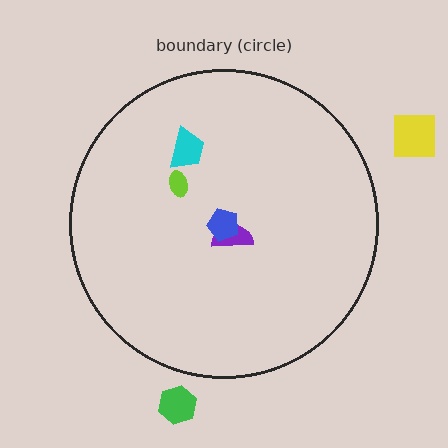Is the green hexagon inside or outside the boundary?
Outside.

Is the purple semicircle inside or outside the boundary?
Inside.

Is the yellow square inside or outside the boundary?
Outside.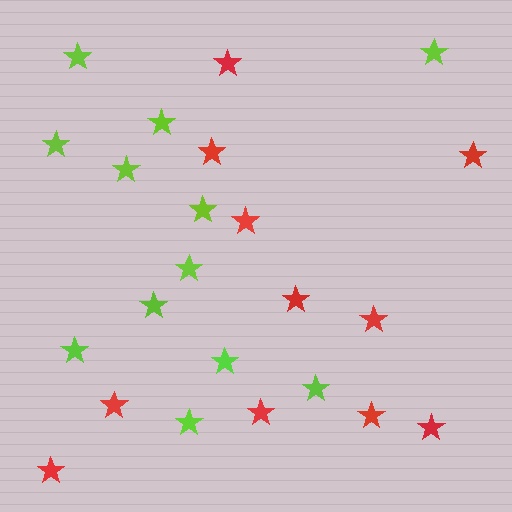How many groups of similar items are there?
There are 2 groups: one group of red stars (11) and one group of lime stars (12).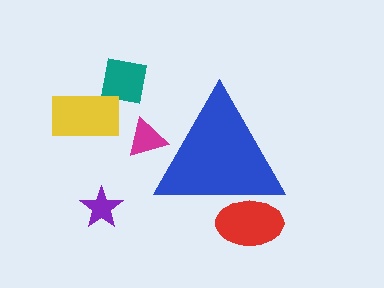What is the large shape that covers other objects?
A blue triangle.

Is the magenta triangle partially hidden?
Yes, the magenta triangle is partially hidden behind the blue triangle.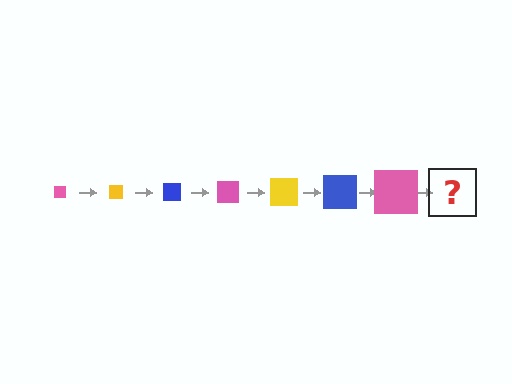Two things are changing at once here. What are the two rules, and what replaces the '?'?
The two rules are that the square grows larger each step and the color cycles through pink, yellow, and blue. The '?' should be a yellow square, larger than the previous one.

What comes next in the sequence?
The next element should be a yellow square, larger than the previous one.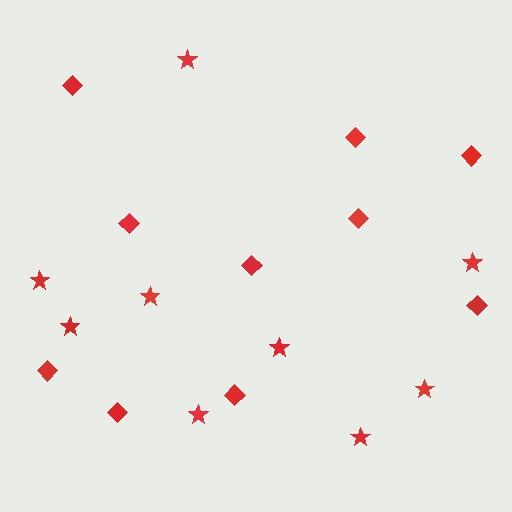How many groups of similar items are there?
There are 2 groups: one group of stars (9) and one group of diamonds (10).